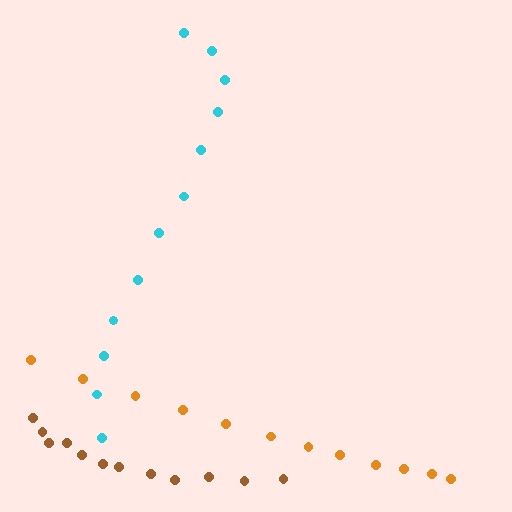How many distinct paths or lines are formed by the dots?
There are 3 distinct paths.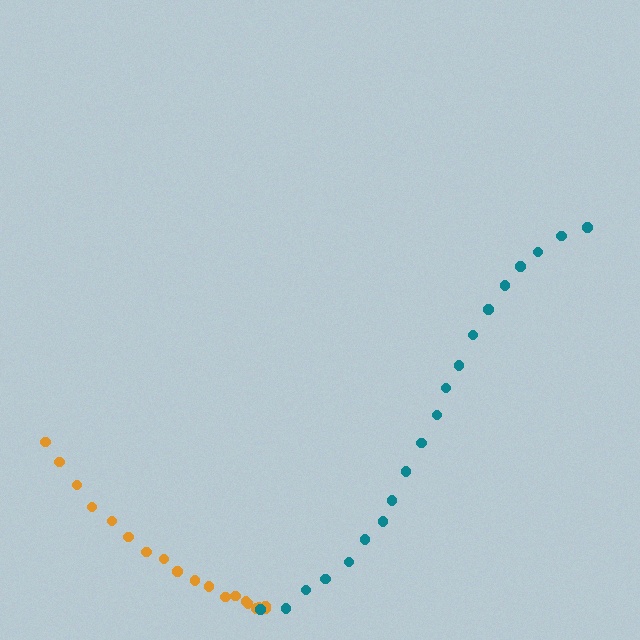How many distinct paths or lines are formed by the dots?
There are 2 distinct paths.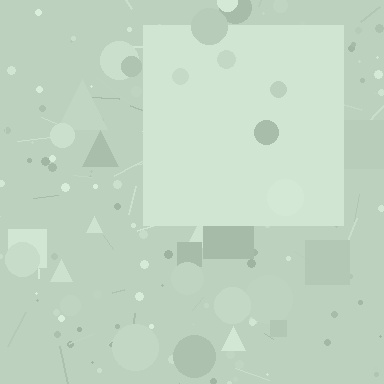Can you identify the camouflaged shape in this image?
The camouflaged shape is a square.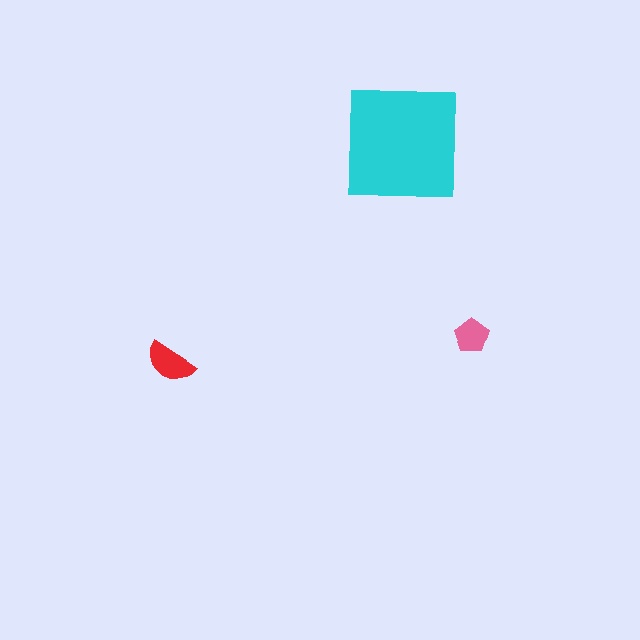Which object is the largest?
The cyan square.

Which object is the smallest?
The pink pentagon.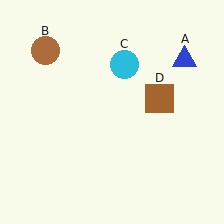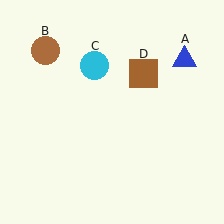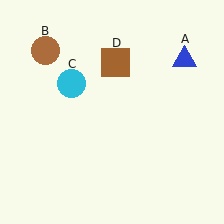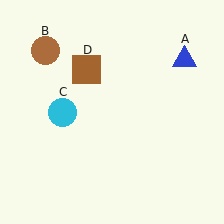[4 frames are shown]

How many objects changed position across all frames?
2 objects changed position: cyan circle (object C), brown square (object D).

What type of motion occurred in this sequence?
The cyan circle (object C), brown square (object D) rotated counterclockwise around the center of the scene.